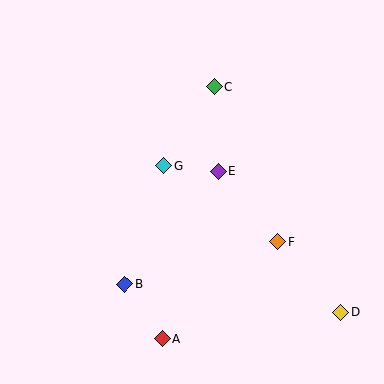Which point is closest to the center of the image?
Point E at (218, 171) is closest to the center.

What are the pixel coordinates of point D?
Point D is at (341, 312).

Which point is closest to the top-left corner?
Point C is closest to the top-left corner.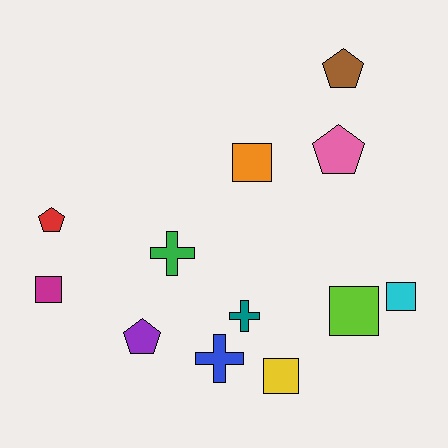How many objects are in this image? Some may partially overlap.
There are 12 objects.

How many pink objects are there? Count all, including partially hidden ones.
There is 1 pink object.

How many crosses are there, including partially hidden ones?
There are 3 crosses.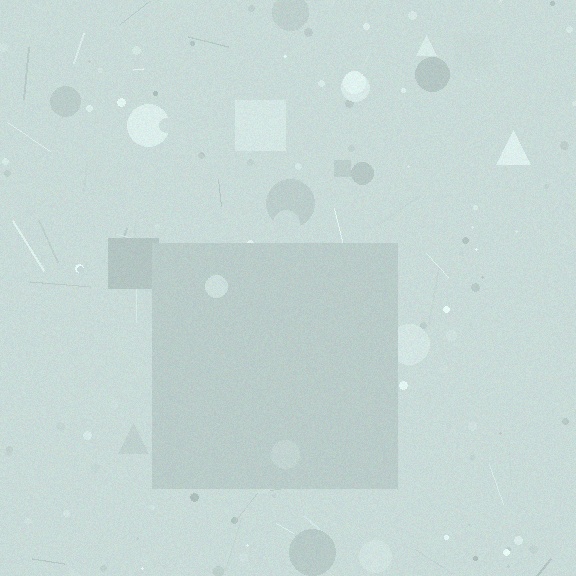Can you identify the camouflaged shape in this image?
The camouflaged shape is a square.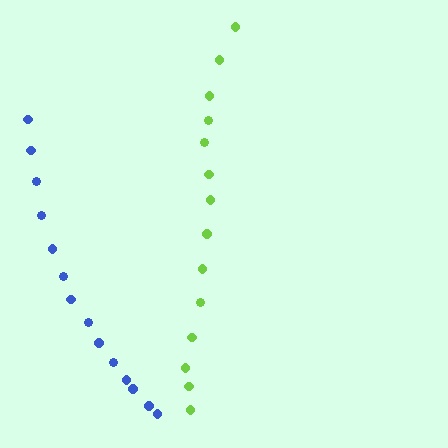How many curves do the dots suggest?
There are 2 distinct paths.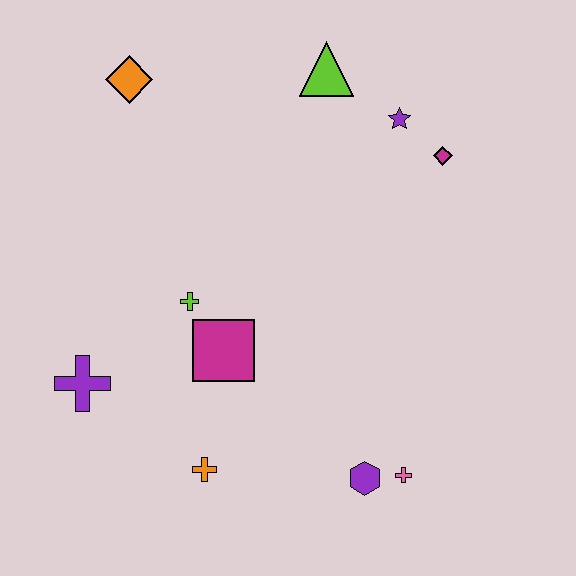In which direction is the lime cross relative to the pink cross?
The lime cross is to the left of the pink cross.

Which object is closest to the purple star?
The magenta diamond is closest to the purple star.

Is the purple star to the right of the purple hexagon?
Yes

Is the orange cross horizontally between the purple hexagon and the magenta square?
No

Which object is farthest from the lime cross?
The magenta diamond is farthest from the lime cross.